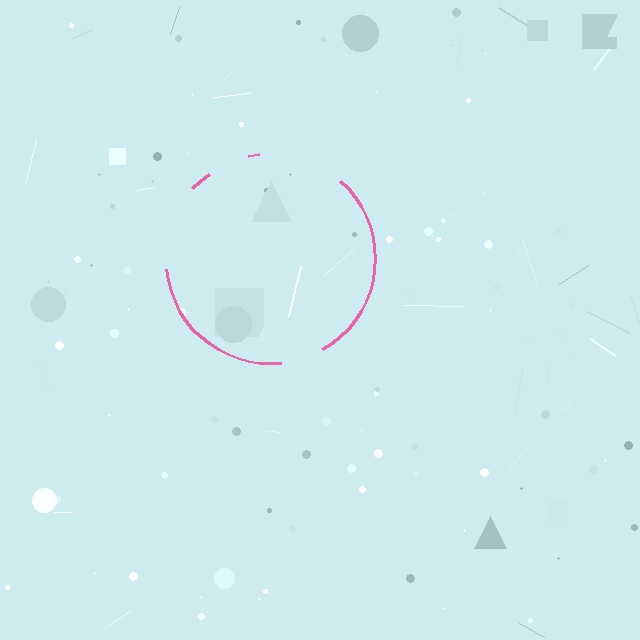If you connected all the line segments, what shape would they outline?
They would outline a circle.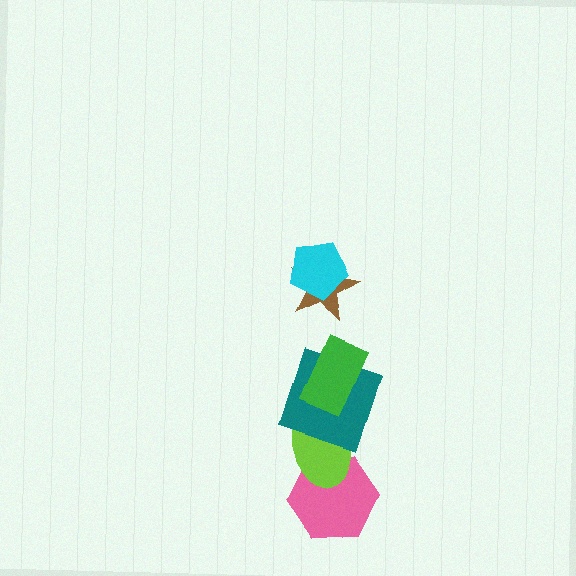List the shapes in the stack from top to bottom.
From top to bottom: the cyan pentagon, the brown star, the green rectangle, the teal square, the lime ellipse, the pink hexagon.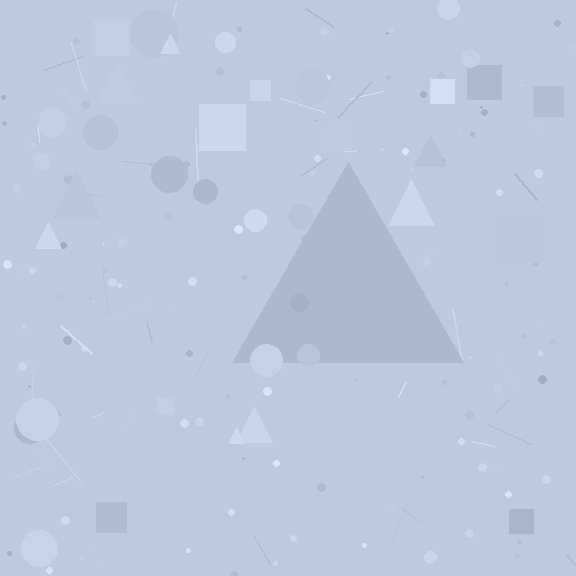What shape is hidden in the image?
A triangle is hidden in the image.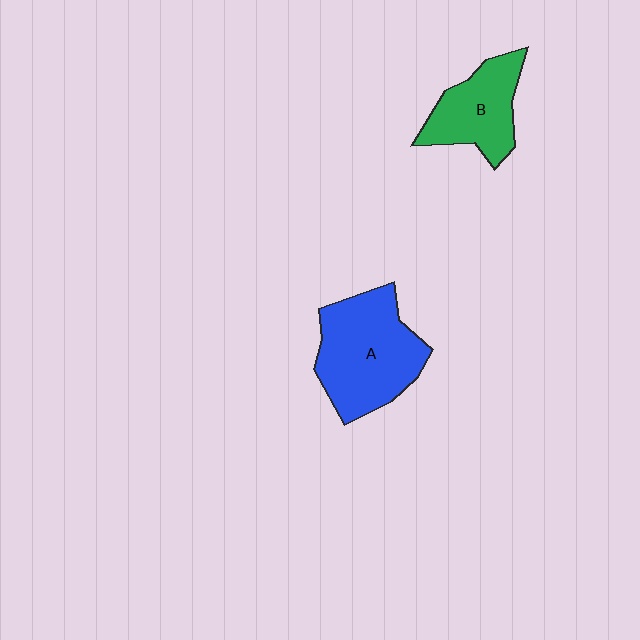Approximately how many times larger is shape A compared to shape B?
Approximately 1.5 times.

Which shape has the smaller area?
Shape B (green).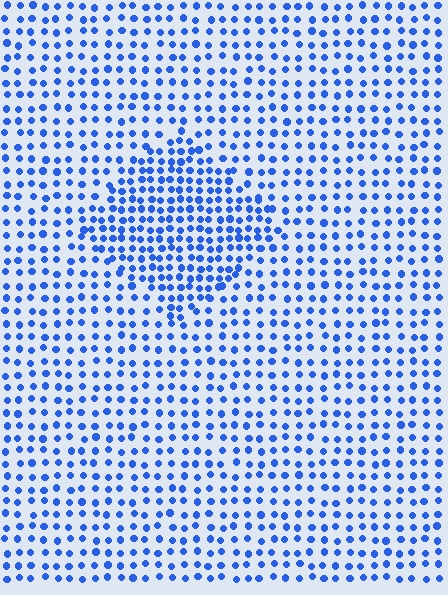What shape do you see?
I see a diamond.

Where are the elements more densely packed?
The elements are more densely packed inside the diamond boundary.